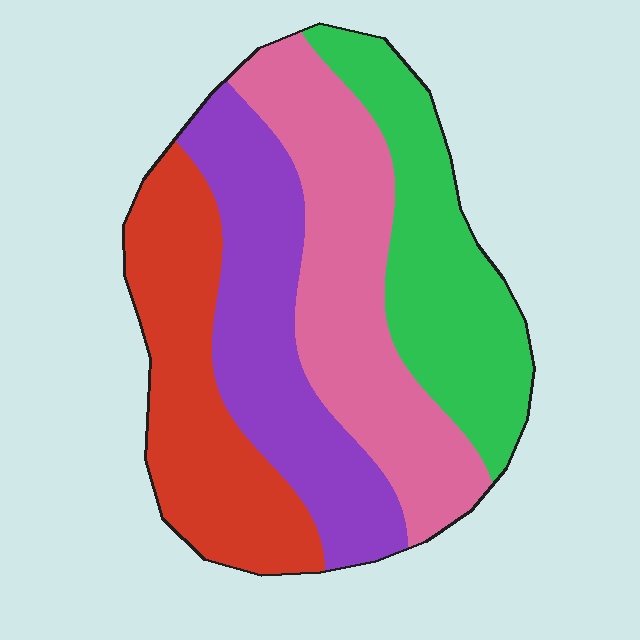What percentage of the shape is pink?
Pink covers 28% of the shape.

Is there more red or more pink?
Pink.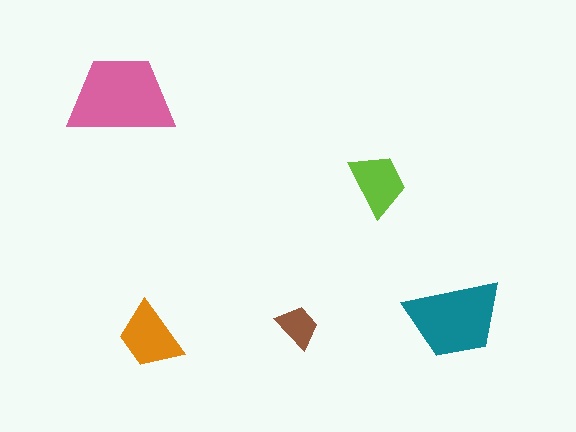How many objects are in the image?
There are 5 objects in the image.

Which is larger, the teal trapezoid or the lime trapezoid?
The teal one.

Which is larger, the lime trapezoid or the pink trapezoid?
The pink one.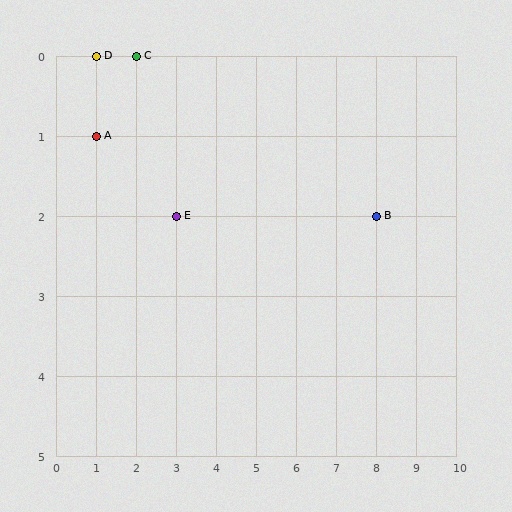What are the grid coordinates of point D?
Point D is at grid coordinates (1, 0).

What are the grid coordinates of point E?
Point E is at grid coordinates (3, 2).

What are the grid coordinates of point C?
Point C is at grid coordinates (2, 0).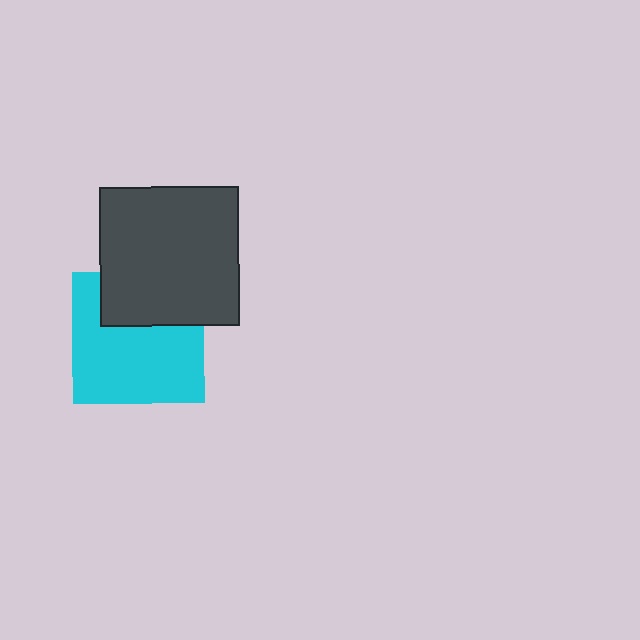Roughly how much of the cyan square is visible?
Most of it is visible (roughly 67%).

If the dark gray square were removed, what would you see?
You would see the complete cyan square.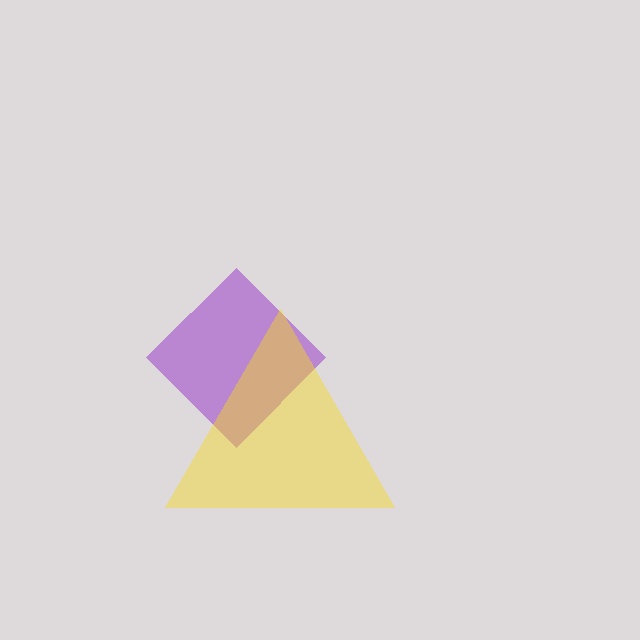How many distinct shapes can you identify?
There are 2 distinct shapes: a purple diamond, a yellow triangle.